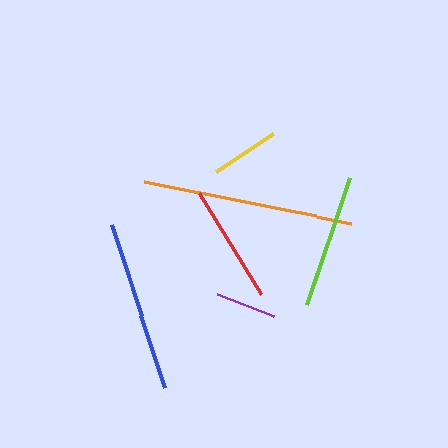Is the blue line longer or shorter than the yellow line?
The blue line is longer than the yellow line.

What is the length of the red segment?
The red segment is approximately 119 pixels long.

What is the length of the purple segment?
The purple segment is approximately 61 pixels long.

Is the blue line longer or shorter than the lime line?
The blue line is longer than the lime line.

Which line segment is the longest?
The orange line is the longest at approximately 211 pixels.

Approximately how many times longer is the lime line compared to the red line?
The lime line is approximately 1.1 times the length of the red line.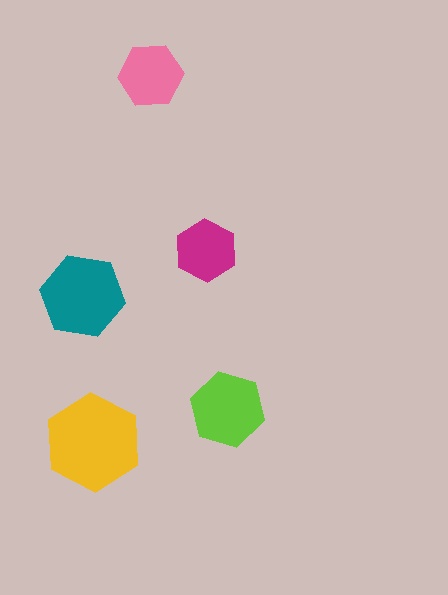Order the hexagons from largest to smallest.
the yellow one, the teal one, the lime one, the pink one, the magenta one.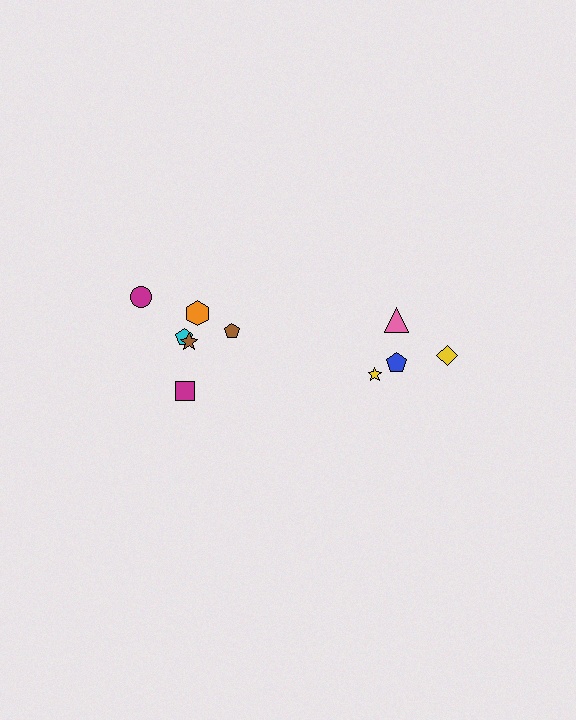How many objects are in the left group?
There are 6 objects.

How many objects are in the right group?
There are 4 objects.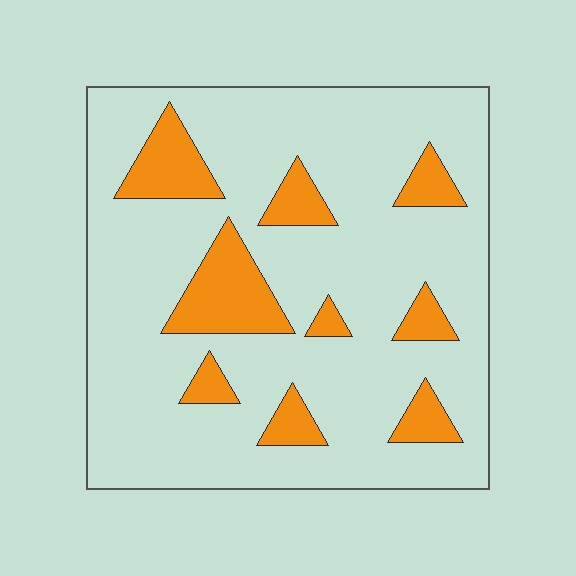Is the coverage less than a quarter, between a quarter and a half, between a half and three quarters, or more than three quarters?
Less than a quarter.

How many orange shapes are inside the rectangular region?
9.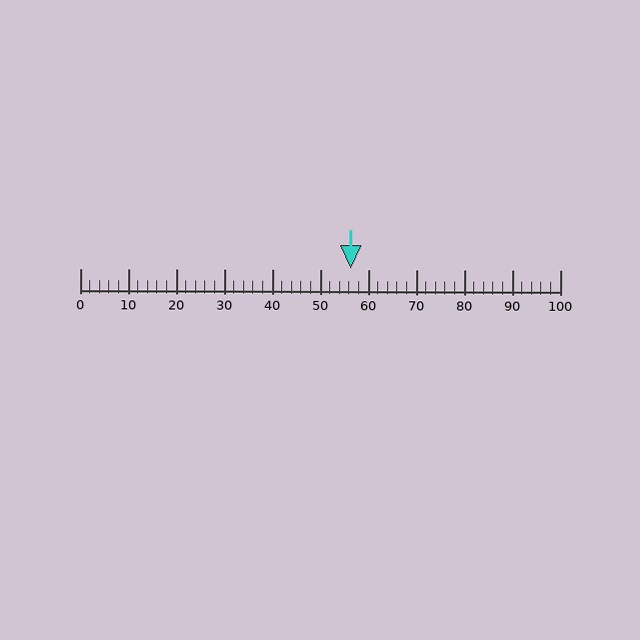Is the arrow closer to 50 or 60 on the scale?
The arrow is closer to 60.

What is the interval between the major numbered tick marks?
The major tick marks are spaced 10 units apart.